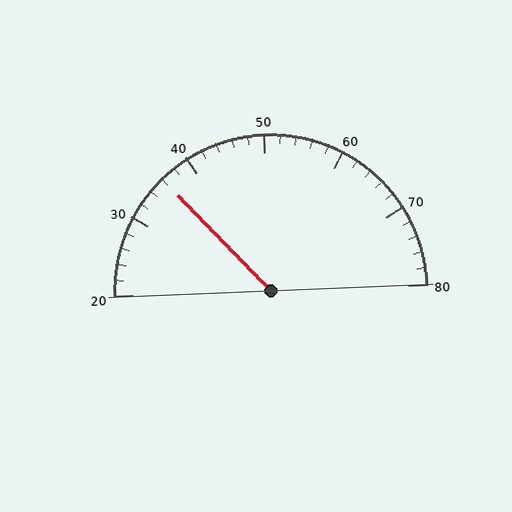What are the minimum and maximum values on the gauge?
The gauge ranges from 20 to 80.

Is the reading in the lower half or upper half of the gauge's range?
The reading is in the lower half of the range (20 to 80).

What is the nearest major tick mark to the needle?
The nearest major tick mark is 40.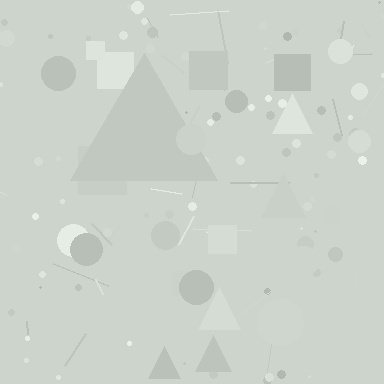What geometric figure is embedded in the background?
A triangle is embedded in the background.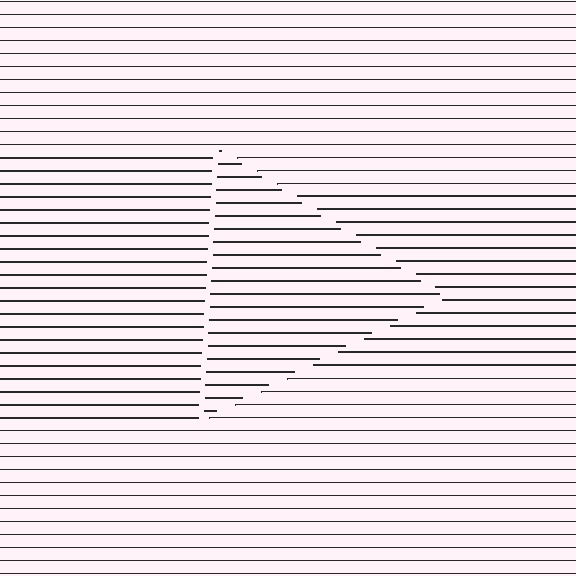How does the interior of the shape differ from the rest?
The interior of the shape contains the same grating, shifted by half a period — the contour is defined by the phase discontinuity where line-ends from the inner and outer gratings abut.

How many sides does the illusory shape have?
3 sides — the line-ends trace a triangle.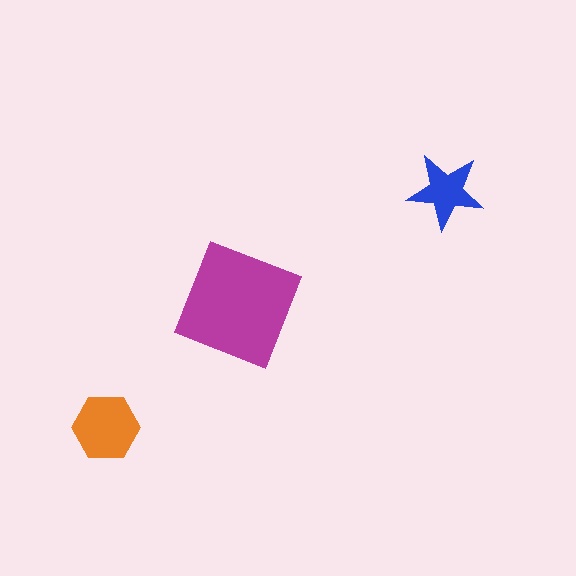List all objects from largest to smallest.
The magenta square, the orange hexagon, the blue star.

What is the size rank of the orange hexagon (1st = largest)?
2nd.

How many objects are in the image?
There are 3 objects in the image.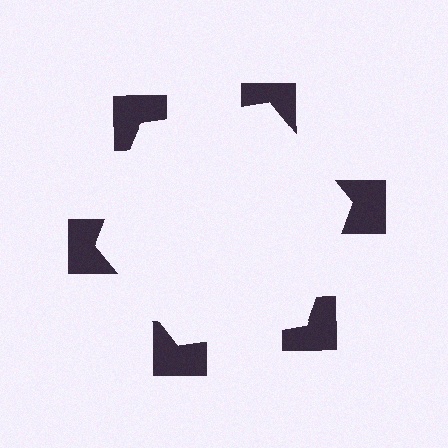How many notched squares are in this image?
There are 6 — one at each vertex of the illusory hexagon.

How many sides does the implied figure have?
6 sides.